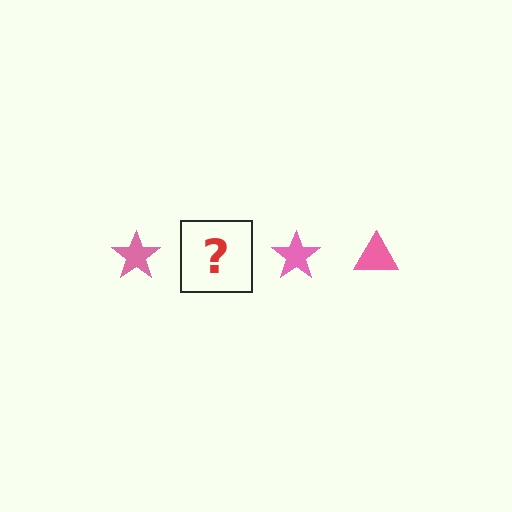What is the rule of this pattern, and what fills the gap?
The rule is that the pattern cycles through star, triangle shapes in pink. The gap should be filled with a pink triangle.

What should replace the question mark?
The question mark should be replaced with a pink triangle.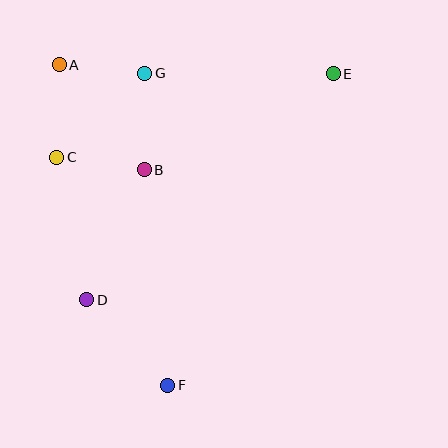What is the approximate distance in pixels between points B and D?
The distance between B and D is approximately 142 pixels.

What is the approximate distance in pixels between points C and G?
The distance between C and G is approximately 122 pixels.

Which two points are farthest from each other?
Points E and F are farthest from each other.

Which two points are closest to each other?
Points A and G are closest to each other.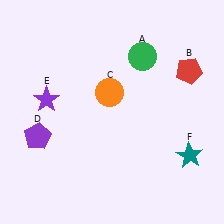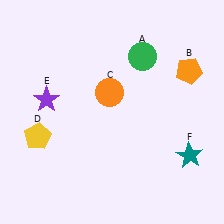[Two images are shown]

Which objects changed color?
B changed from red to orange. D changed from purple to yellow.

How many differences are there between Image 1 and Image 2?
There are 2 differences between the two images.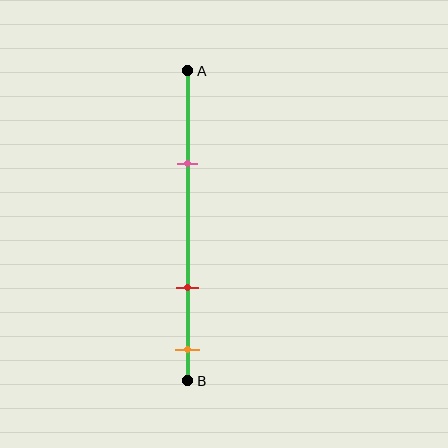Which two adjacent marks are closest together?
The red and orange marks are the closest adjacent pair.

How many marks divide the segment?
There are 3 marks dividing the segment.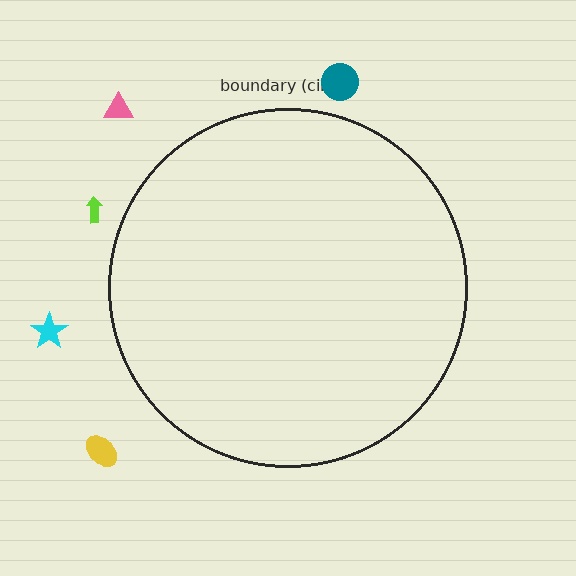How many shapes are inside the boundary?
0 inside, 5 outside.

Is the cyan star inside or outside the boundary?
Outside.